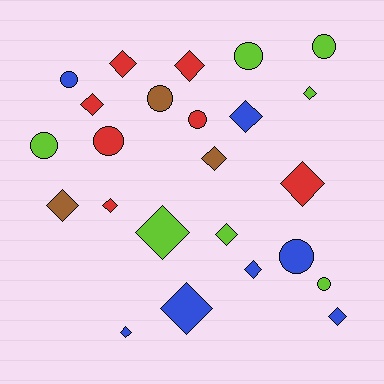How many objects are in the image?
There are 24 objects.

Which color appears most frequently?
Blue, with 7 objects.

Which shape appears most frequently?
Diamond, with 15 objects.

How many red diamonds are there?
There are 5 red diamonds.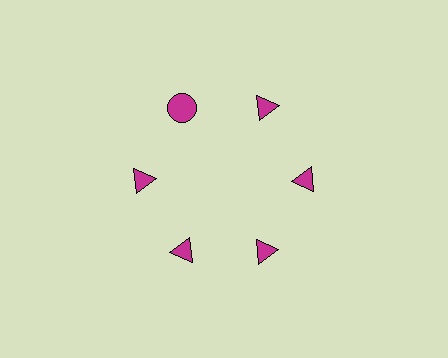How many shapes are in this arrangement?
There are 6 shapes arranged in a ring pattern.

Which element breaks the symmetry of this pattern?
The magenta circle at roughly the 11 o'clock position breaks the symmetry. All other shapes are magenta triangles.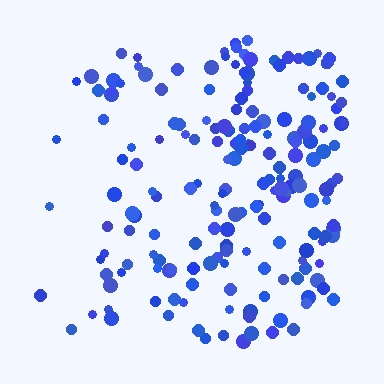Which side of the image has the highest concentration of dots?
The right.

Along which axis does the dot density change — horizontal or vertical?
Horizontal.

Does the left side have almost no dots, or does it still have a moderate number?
Still a moderate number, just noticeably fewer than the right.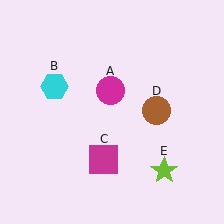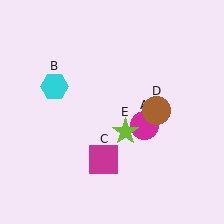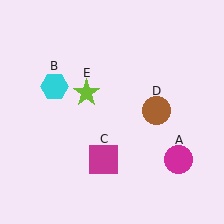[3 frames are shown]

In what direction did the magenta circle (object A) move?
The magenta circle (object A) moved down and to the right.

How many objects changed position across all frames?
2 objects changed position: magenta circle (object A), lime star (object E).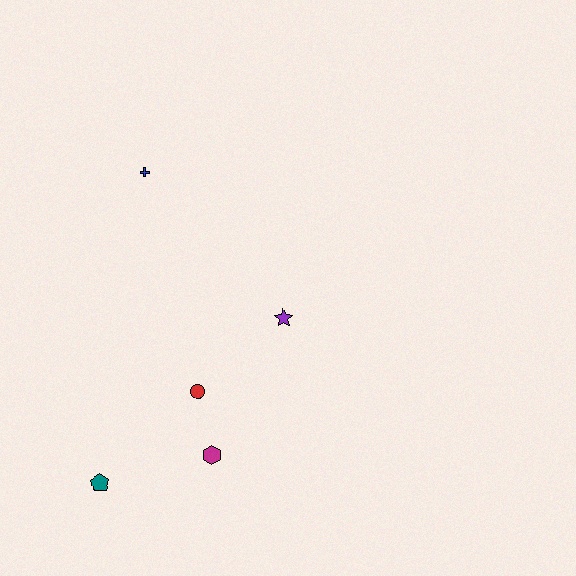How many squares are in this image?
There are no squares.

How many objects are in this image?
There are 5 objects.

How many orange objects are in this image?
There are no orange objects.